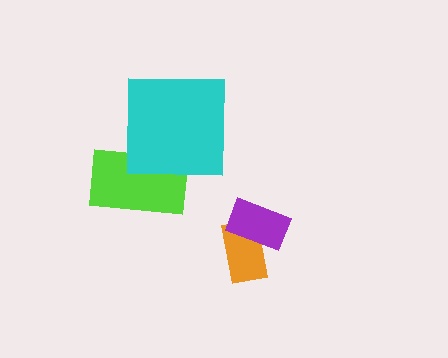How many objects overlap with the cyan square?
1 object overlaps with the cyan square.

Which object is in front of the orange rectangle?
The purple rectangle is in front of the orange rectangle.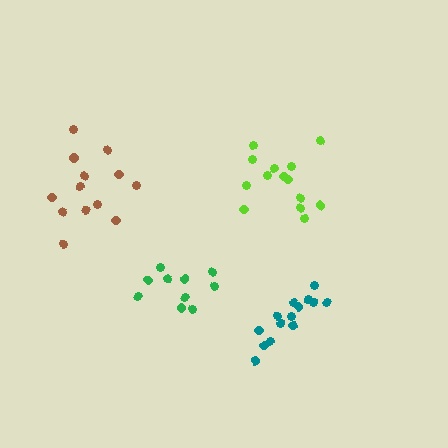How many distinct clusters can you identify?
There are 4 distinct clusters.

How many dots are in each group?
Group 1: 10 dots, Group 2: 13 dots, Group 3: 14 dots, Group 4: 14 dots (51 total).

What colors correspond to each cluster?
The clusters are colored: green, brown, lime, teal.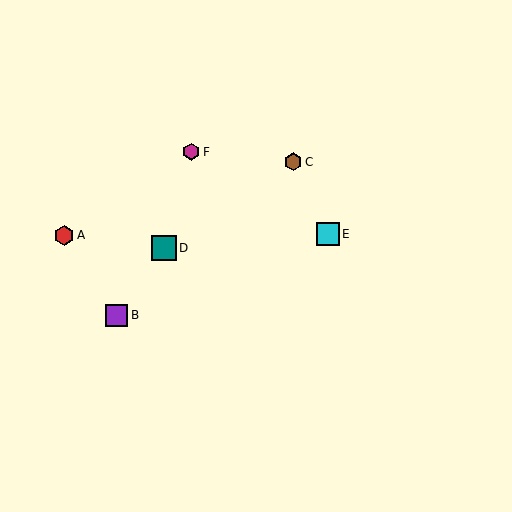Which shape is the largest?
The teal square (labeled D) is the largest.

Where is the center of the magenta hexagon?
The center of the magenta hexagon is at (191, 152).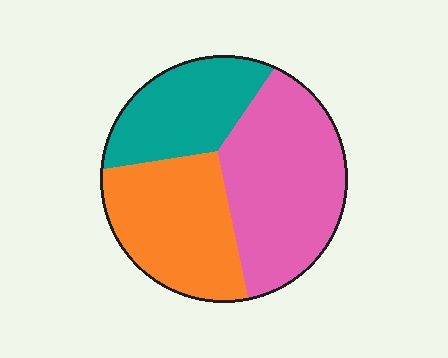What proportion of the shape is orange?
Orange takes up between a sixth and a third of the shape.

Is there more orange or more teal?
Orange.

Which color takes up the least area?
Teal, at roughly 25%.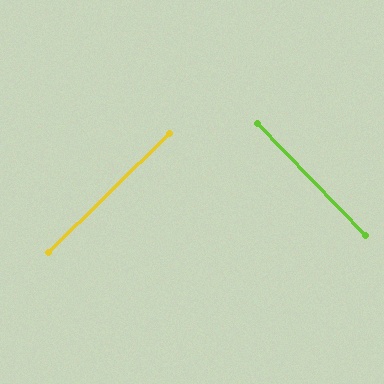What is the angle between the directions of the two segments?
Approximately 90 degrees.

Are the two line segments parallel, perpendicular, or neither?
Perpendicular — they meet at approximately 90°.